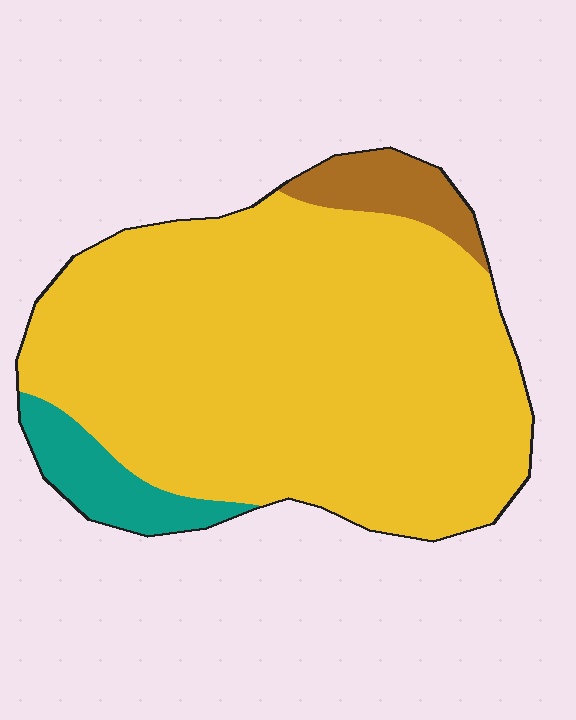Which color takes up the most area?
Yellow, at roughly 85%.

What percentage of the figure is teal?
Teal takes up less than a quarter of the figure.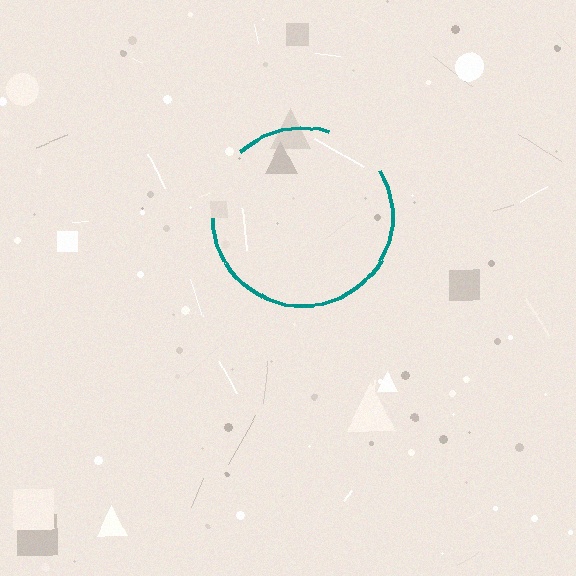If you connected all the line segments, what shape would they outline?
They would outline a circle.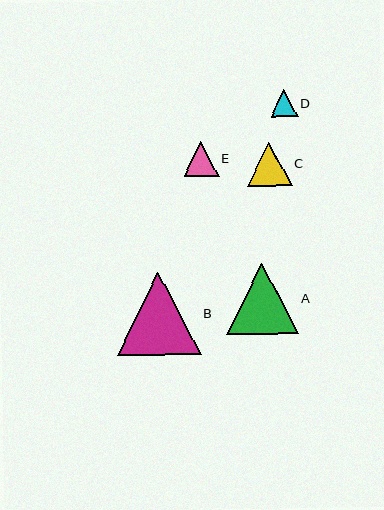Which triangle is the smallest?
Triangle D is the smallest with a size of approximately 27 pixels.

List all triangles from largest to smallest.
From largest to smallest: B, A, C, E, D.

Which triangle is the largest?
Triangle B is the largest with a size of approximately 83 pixels.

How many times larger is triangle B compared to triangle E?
Triangle B is approximately 2.4 times the size of triangle E.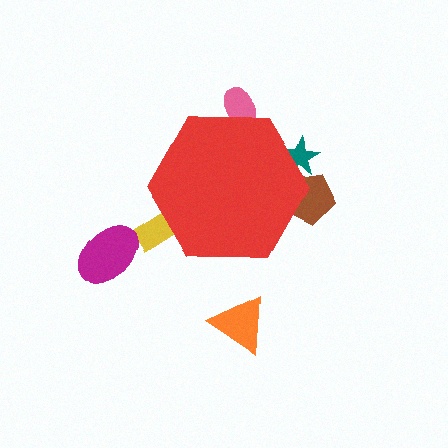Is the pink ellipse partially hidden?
Yes, the pink ellipse is partially hidden behind the red hexagon.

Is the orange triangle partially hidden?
No, the orange triangle is fully visible.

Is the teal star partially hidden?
Yes, the teal star is partially hidden behind the red hexagon.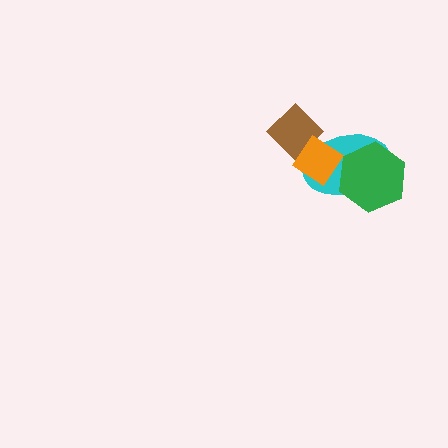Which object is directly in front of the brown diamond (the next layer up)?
The cyan ellipse is directly in front of the brown diamond.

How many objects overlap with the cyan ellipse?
3 objects overlap with the cyan ellipse.